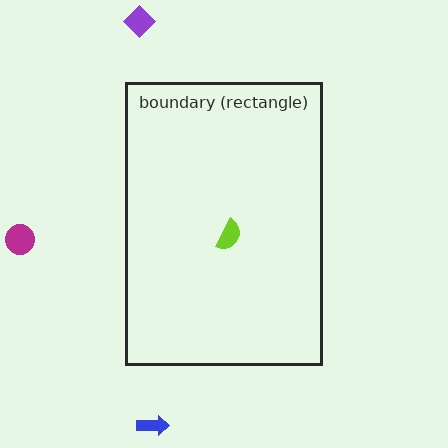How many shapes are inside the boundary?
1 inside, 3 outside.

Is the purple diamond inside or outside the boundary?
Outside.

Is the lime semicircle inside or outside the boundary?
Inside.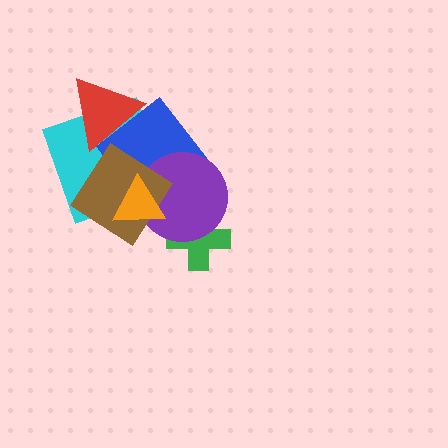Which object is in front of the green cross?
The purple circle is in front of the green cross.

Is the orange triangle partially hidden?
No, no other shape covers it.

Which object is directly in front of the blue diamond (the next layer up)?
The purple circle is directly in front of the blue diamond.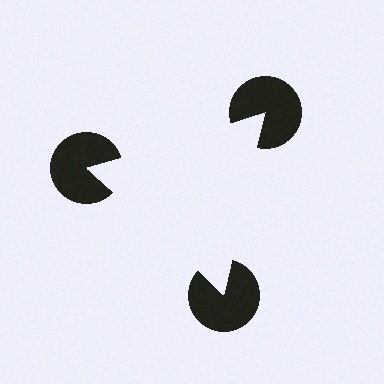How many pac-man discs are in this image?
There are 3 — one at each vertex of the illusory triangle.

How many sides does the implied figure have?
3 sides.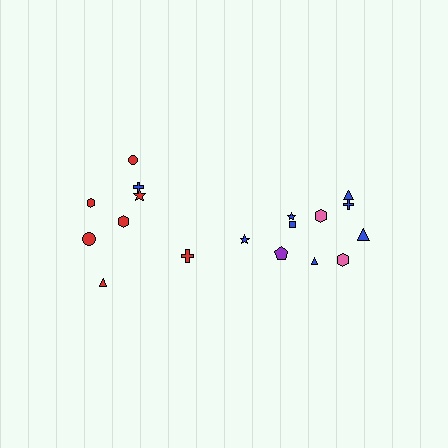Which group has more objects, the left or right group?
The right group.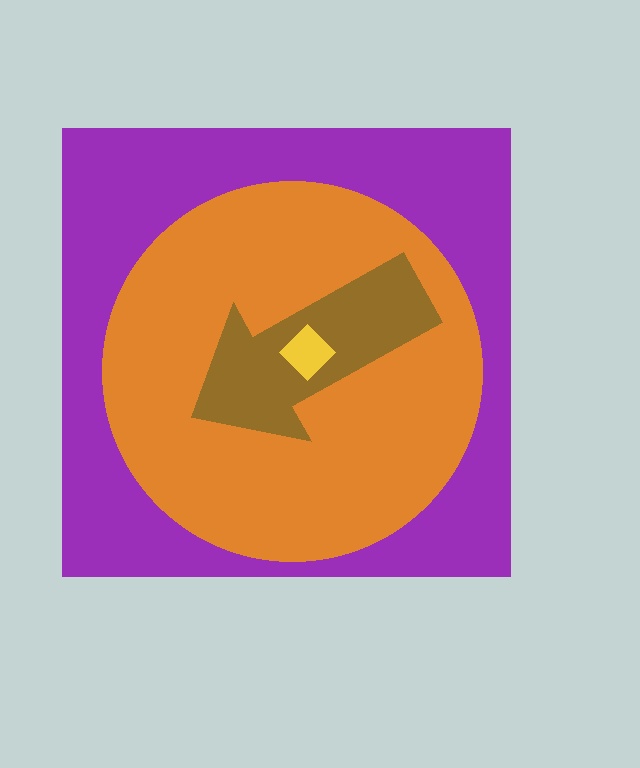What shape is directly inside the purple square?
The orange circle.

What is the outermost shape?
The purple square.